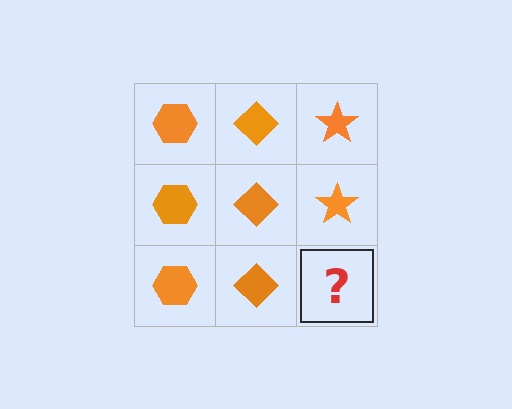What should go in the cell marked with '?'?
The missing cell should contain an orange star.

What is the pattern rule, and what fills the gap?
The rule is that each column has a consistent shape. The gap should be filled with an orange star.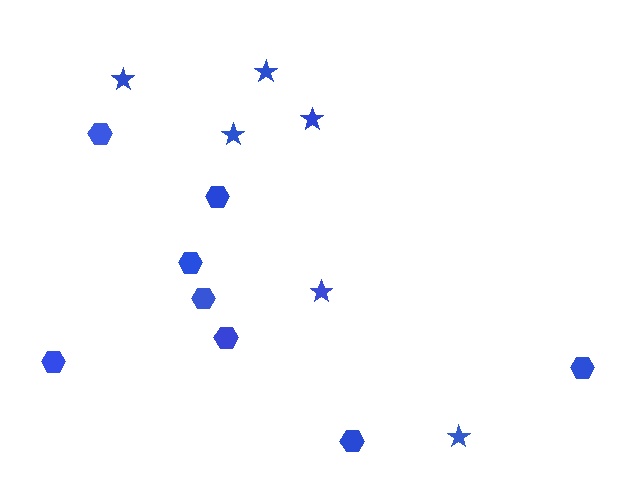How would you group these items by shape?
There are 2 groups: one group of stars (6) and one group of hexagons (8).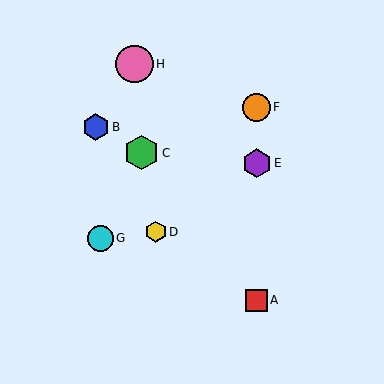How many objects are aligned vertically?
3 objects (A, E, F) are aligned vertically.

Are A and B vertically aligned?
No, A is at x≈257 and B is at x≈96.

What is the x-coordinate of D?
Object D is at x≈156.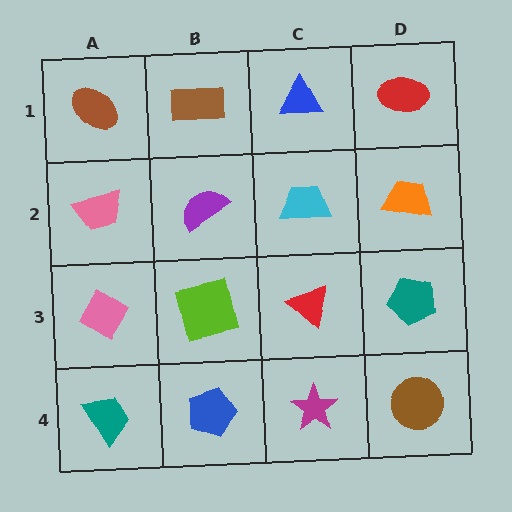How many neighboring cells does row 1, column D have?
2.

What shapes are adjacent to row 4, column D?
A teal pentagon (row 3, column D), a magenta star (row 4, column C).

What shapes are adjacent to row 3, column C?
A cyan trapezoid (row 2, column C), a magenta star (row 4, column C), a lime square (row 3, column B), a teal pentagon (row 3, column D).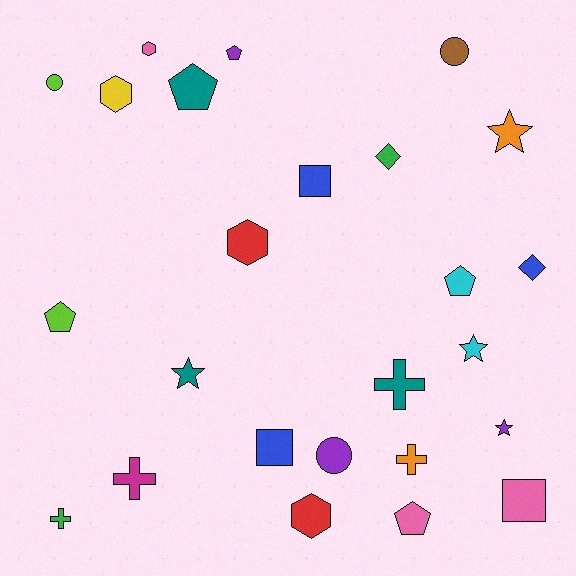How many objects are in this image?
There are 25 objects.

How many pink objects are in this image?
There are 3 pink objects.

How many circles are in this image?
There are 3 circles.